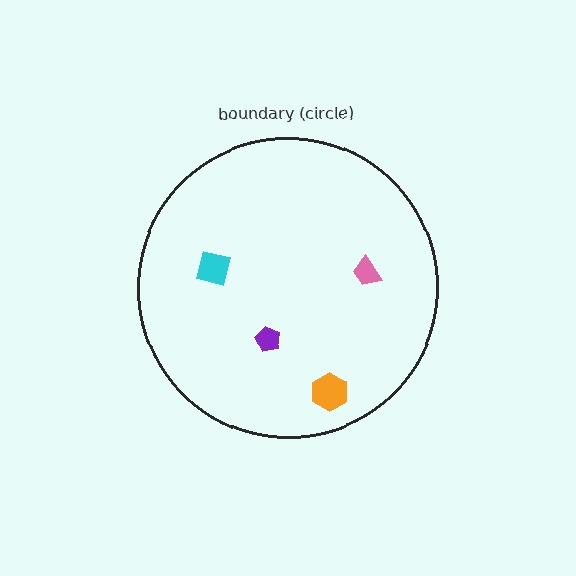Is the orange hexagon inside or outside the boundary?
Inside.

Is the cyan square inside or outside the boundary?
Inside.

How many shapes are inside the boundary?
4 inside, 0 outside.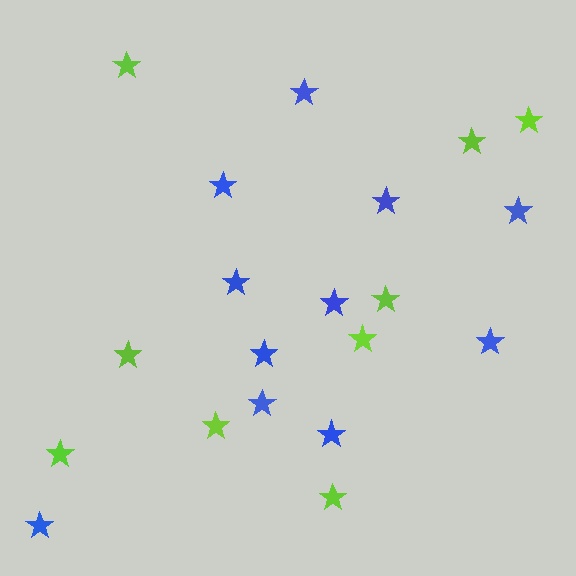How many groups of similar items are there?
There are 2 groups: one group of lime stars (9) and one group of blue stars (11).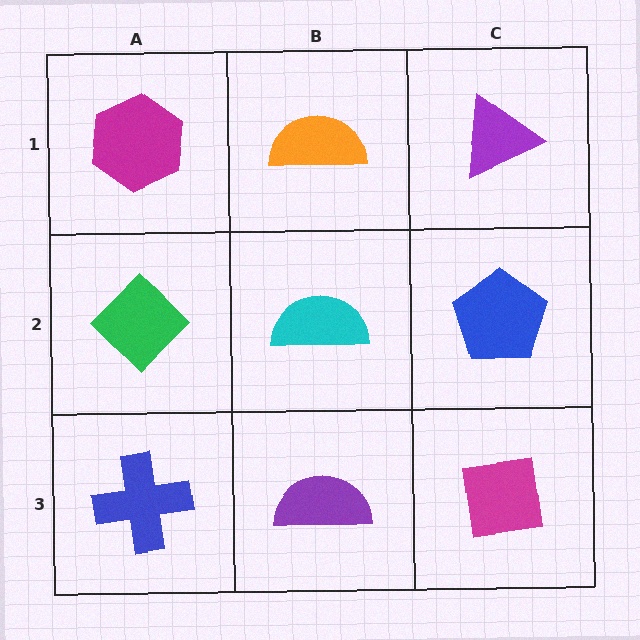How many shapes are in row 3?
3 shapes.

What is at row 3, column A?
A blue cross.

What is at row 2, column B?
A cyan semicircle.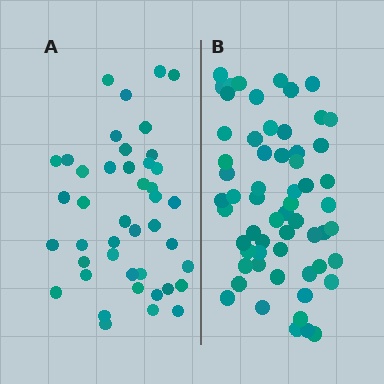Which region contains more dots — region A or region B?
Region B (the right region) has more dots.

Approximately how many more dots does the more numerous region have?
Region B has approximately 15 more dots than region A.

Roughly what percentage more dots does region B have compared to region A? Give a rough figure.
About 40% more.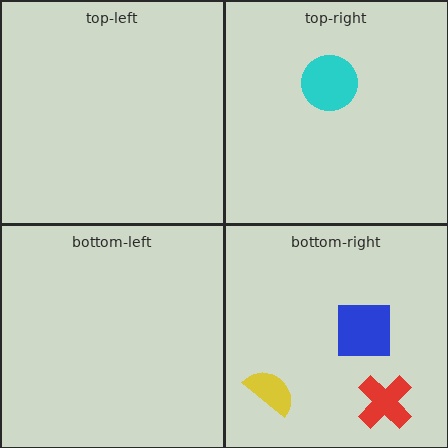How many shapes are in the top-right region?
1.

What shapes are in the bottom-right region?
The red cross, the blue square, the yellow semicircle.